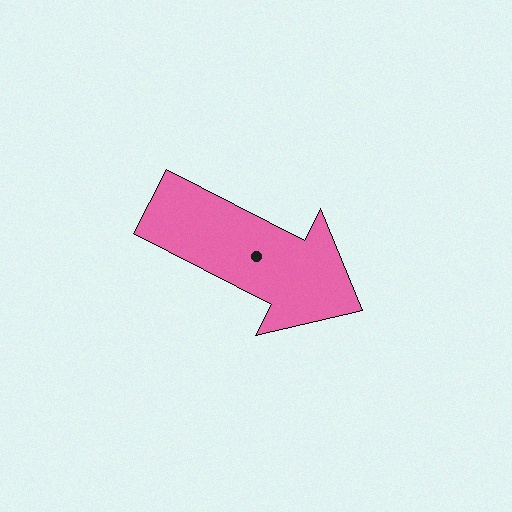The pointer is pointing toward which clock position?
Roughly 4 o'clock.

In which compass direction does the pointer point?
Southeast.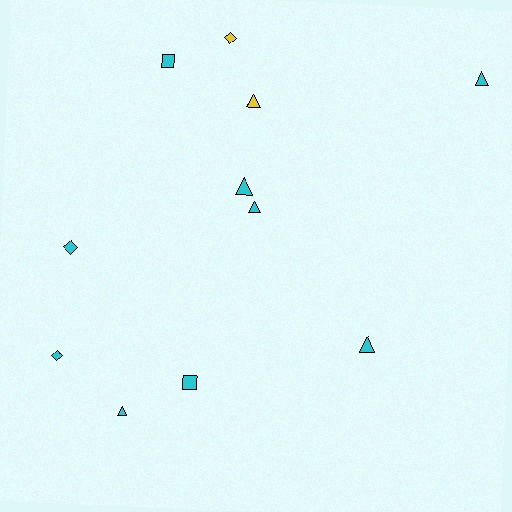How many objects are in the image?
There are 11 objects.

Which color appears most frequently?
Cyan, with 9 objects.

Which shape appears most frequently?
Triangle, with 6 objects.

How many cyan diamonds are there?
There are 2 cyan diamonds.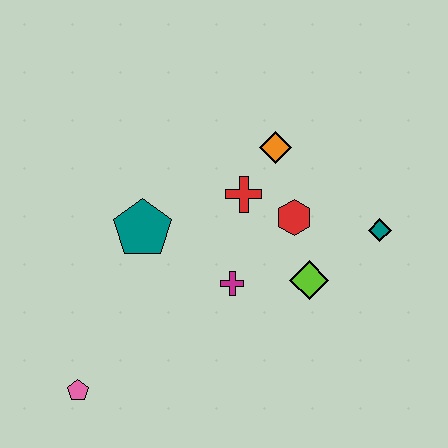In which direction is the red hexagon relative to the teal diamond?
The red hexagon is to the left of the teal diamond.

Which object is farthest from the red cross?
The pink pentagon is farthest from the red cross.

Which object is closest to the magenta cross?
The lime diamond is closest to the magenta cross.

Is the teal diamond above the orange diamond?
No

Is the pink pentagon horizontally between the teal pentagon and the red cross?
No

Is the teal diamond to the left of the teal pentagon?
No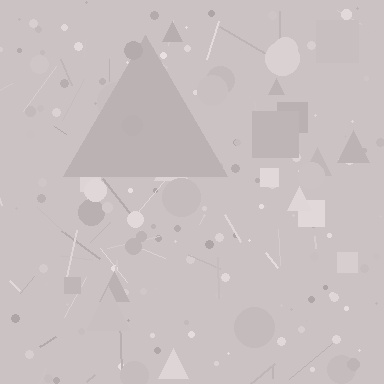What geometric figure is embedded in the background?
A triangle is embedded in the background.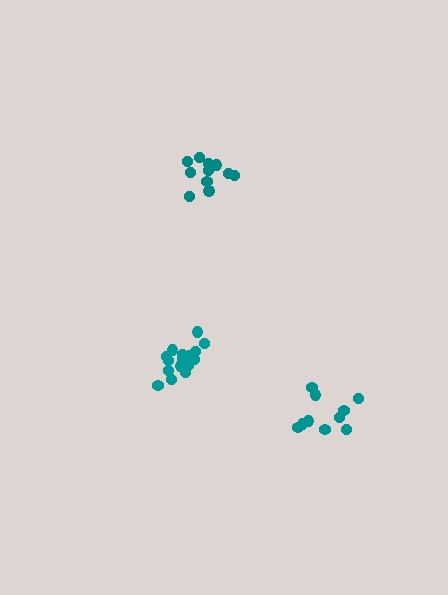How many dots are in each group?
Group 1: 10 dots, Group 2: 11 dots, Group 3: 16 dots (37 total).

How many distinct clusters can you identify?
There are 3 distinct clusters.